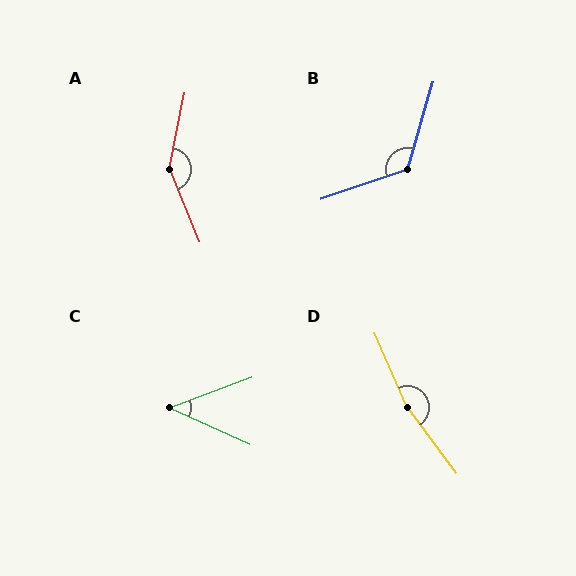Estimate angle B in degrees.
Approximately 125 degrees.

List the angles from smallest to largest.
C (44°), B (125°), A (146°), D (167°).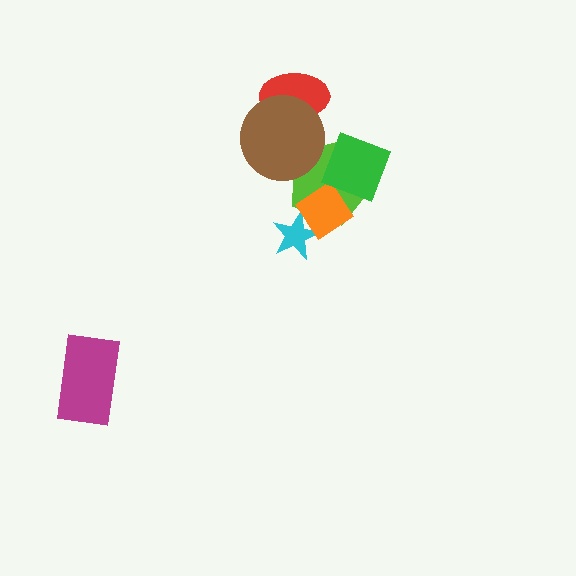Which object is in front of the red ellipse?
The brown circle is in front of the red ellipse.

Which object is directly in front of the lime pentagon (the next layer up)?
The orange diamond is directly in front of the lime pentagon.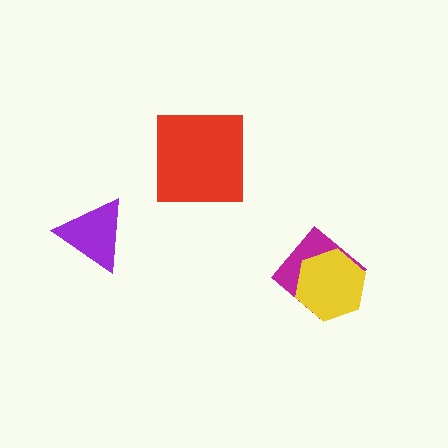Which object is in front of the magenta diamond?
The yellow hexagon is in front of the magenta diamond.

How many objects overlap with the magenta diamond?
1 object overlaps with the magenta diamond.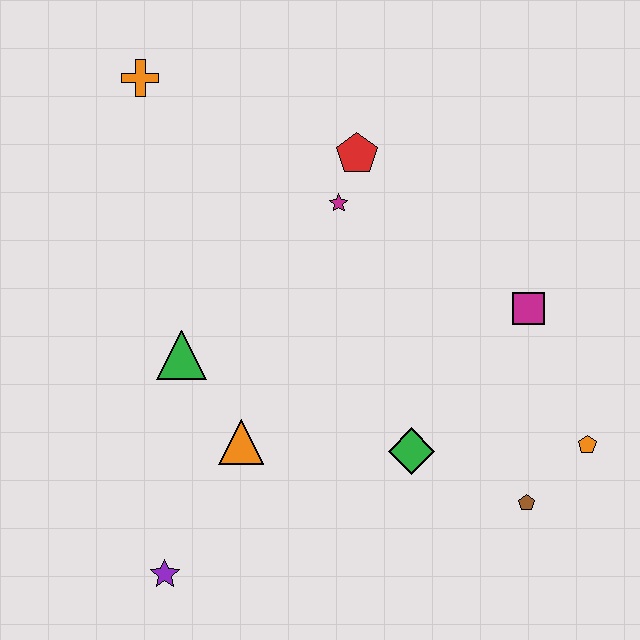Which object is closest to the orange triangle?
The green triangle is closest to the orange triangle.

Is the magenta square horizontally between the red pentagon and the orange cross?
No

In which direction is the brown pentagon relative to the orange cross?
The brown pentagon is below the orange cross.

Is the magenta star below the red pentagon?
Yes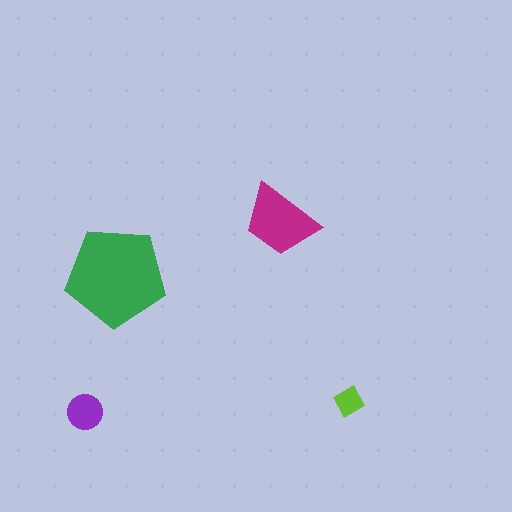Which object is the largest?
The green pentagon.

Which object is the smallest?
The lime diamond.